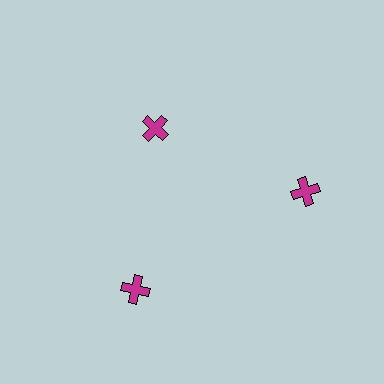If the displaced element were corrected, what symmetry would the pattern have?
It would have 3-fold rotational symmetry — the pattern would map onto itself every 120 degrees.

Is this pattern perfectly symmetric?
No. The 3 magenta crosses are arranged in a ring, but one element near the 11 o'clock position is pulled inward toward the center, breaking the 3-fold rotational symmetry.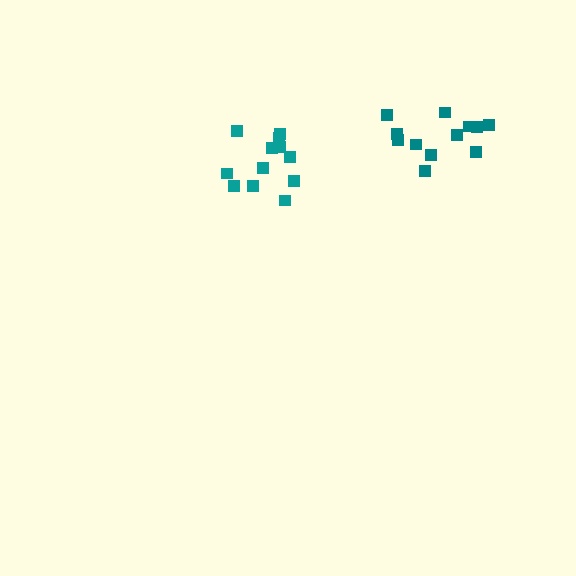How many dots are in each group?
Group 1: 12 dots, Group 2: 12 dots (24 total).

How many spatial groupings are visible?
There are 2 spatial groupings.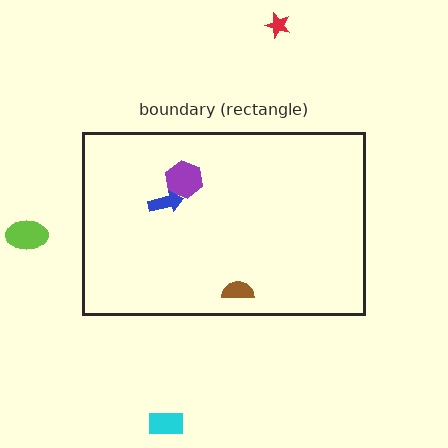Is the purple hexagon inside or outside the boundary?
Inside.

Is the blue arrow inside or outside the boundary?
Inside.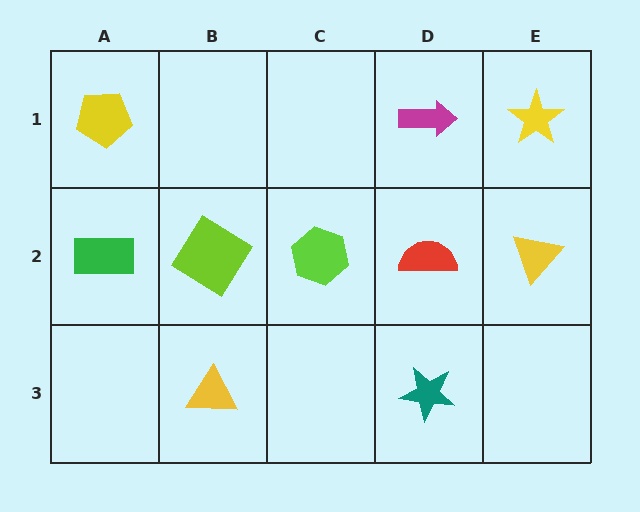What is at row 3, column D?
A teal star.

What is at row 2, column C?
A lime hexagon.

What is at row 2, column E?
A yellow triangle.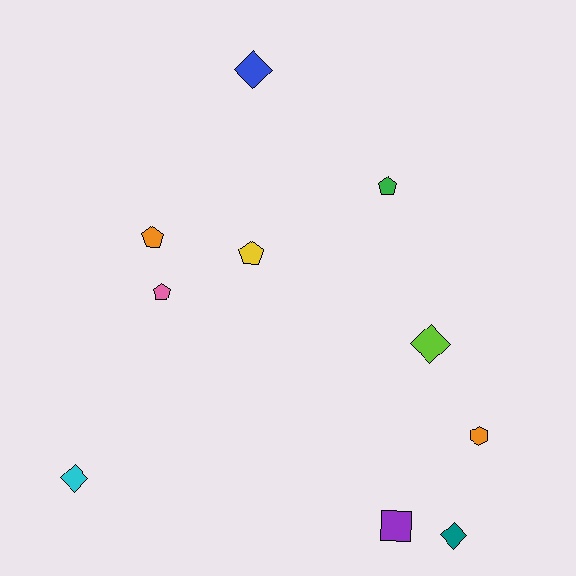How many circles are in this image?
There are no circles.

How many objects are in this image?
There are 10 objects.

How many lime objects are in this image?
There is 1 lime object.